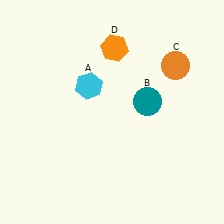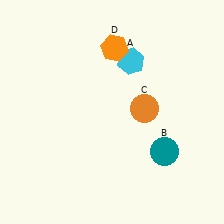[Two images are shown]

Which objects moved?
The objects that moved are: the cyan hexagon (A), the teal circle (B), the orange circle (C).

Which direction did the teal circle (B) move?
The teal circle (B) moved down.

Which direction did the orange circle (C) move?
The orange circle (C) moved down.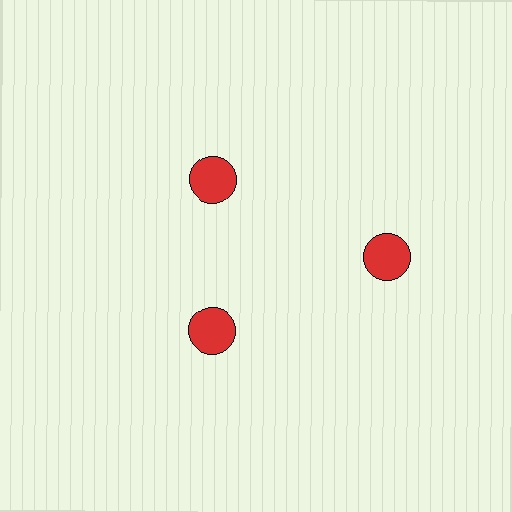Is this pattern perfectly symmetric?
No. The 3 red circles are arranged in a ring, but one element near the 3 o'clock position is pushed outward from the center, breaking the 3-fold rotational symmetry.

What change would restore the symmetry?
The symmetry would be restored by moving it inward, back onto the ring so that all 3 circles sit at equal angles and equal distance from the center.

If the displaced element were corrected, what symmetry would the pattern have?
It would have 3-fold rotational symmetry — the pattern would map onto itself every 120 degrees.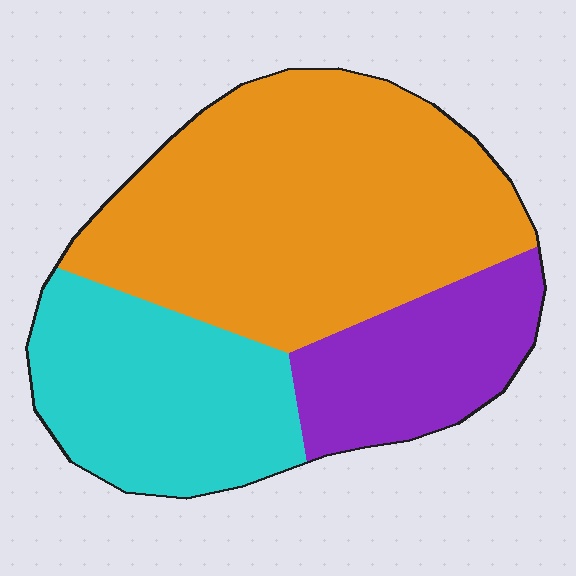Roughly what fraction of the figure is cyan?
Cyan takes up about one quarter (1/4) of the figure.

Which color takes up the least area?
Purple, at roughly 20%.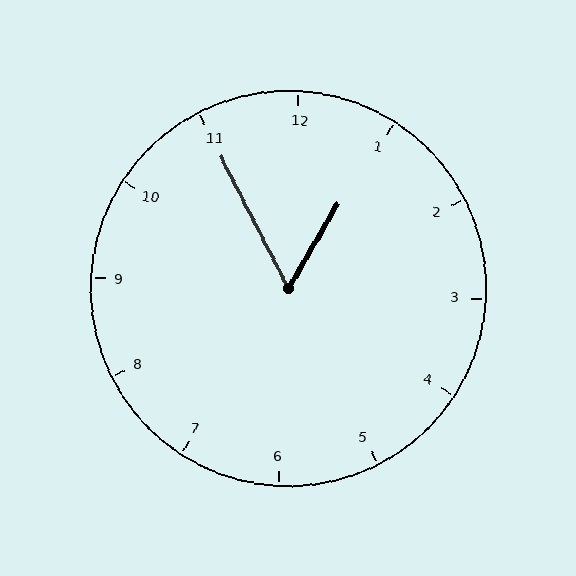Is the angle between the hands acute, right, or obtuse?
It is acute.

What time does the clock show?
12:55.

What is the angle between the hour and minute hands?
Approximately 58 degrees.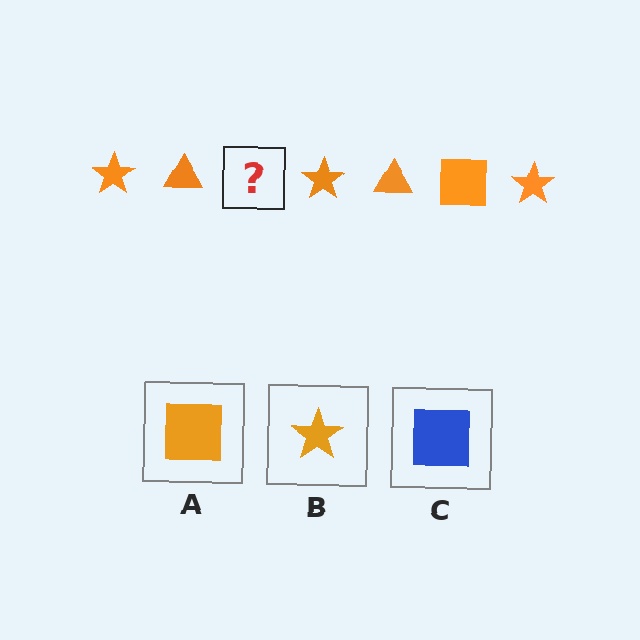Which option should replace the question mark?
Option A.